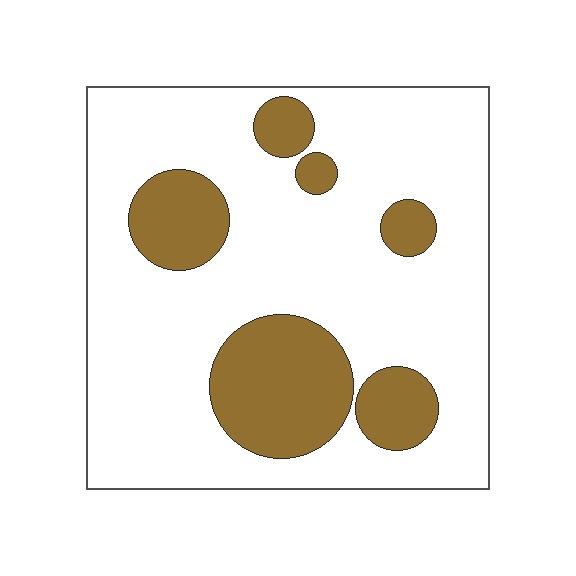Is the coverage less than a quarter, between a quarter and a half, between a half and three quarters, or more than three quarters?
Less than a quarter.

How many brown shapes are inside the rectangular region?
6.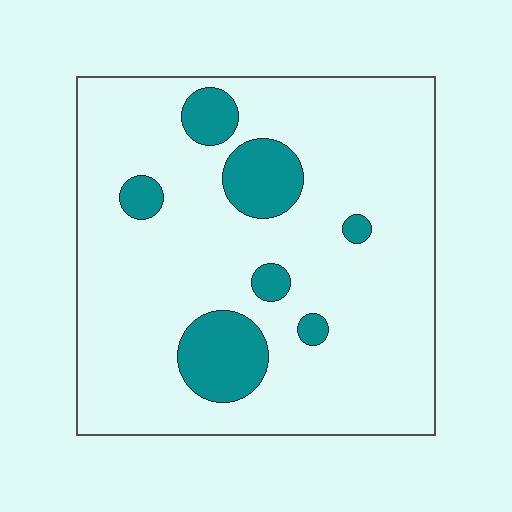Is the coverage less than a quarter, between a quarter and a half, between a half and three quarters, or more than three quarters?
Less than a quarter.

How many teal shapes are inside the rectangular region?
7.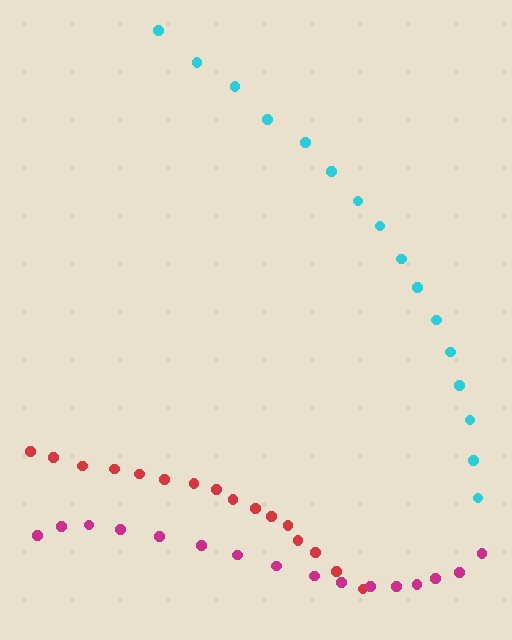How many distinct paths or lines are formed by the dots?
There are 3 distinct paths.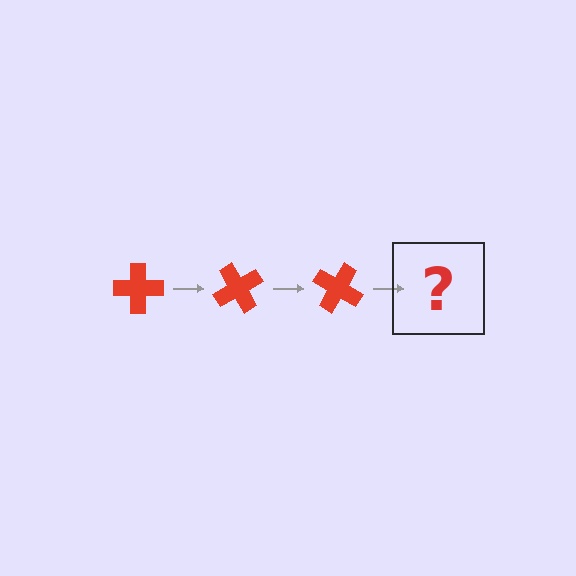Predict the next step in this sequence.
The next step is a red cross rotated 180 degrees.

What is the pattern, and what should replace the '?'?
The pattern is that the cross rotates 60 degrees each step. The '?' should be a red cross rotated 180 degrees.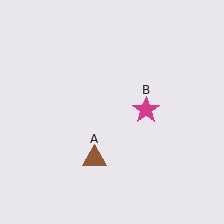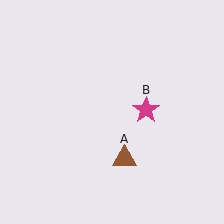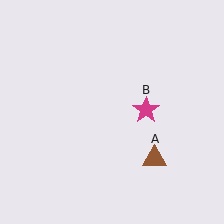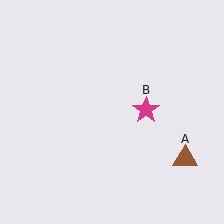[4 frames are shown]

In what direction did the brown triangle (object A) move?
The brown triangle (object A) moved right.